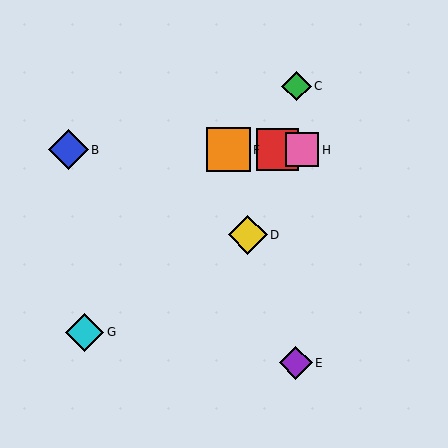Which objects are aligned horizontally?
Objects A, B, F, H are aligned horizontally.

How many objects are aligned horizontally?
4 objects (A, B, F, H) are aligned horizontally.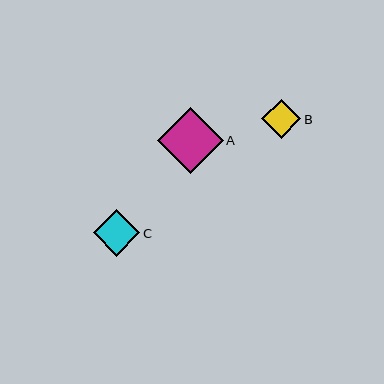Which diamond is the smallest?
Diamond B is the smallest with a size of approximately 39 pixels.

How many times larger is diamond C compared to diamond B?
Diamond C is approximately 1.2 times the size of diamond B.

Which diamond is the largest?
Diamond A is the largest with a size of approximately 65 pixels.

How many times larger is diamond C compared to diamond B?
Diamond C is approximately 1.2 times the size of diamond B.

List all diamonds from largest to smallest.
From largest to smallest: A, C, B.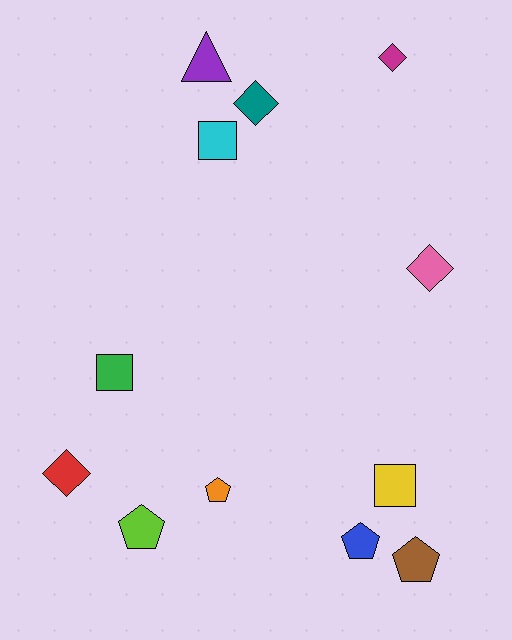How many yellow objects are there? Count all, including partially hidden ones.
There is 1 yellow object.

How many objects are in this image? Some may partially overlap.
There are 12 objects.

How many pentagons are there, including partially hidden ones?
There are 4 pentagons.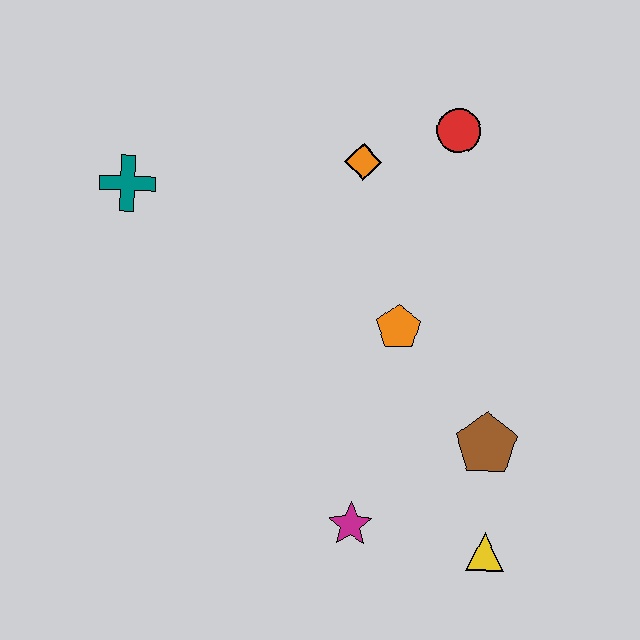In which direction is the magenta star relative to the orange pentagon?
The magenta star is below the orange pentagon.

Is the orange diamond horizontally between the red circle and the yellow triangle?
No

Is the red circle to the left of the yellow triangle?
Yes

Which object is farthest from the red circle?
The yellow triangle is farthest from the red circle.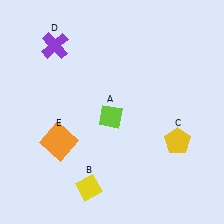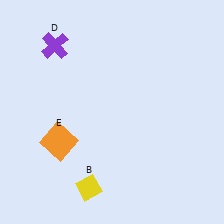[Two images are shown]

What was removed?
The lime diamond (A), the yellow pentagon (C) were removed in Image 2.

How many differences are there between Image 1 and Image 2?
There are 2 differences between the two images.